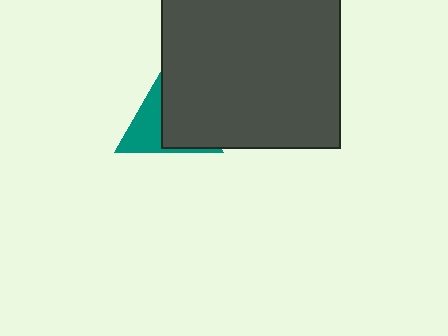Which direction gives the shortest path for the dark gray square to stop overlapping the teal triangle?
Moving right gives the shortest separation.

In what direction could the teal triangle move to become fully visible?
The teal triangle could move left. That would shift it out from behind the dark gray square entirely.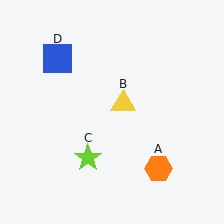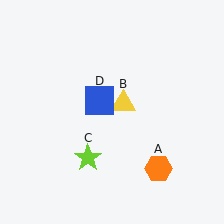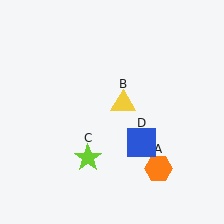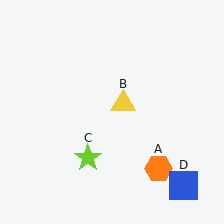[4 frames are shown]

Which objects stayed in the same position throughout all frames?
Orange hexagon (object A) and yellow triangle (object B) and lime star (object C) remained stationary.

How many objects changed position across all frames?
1 object changed position: blue square (object D).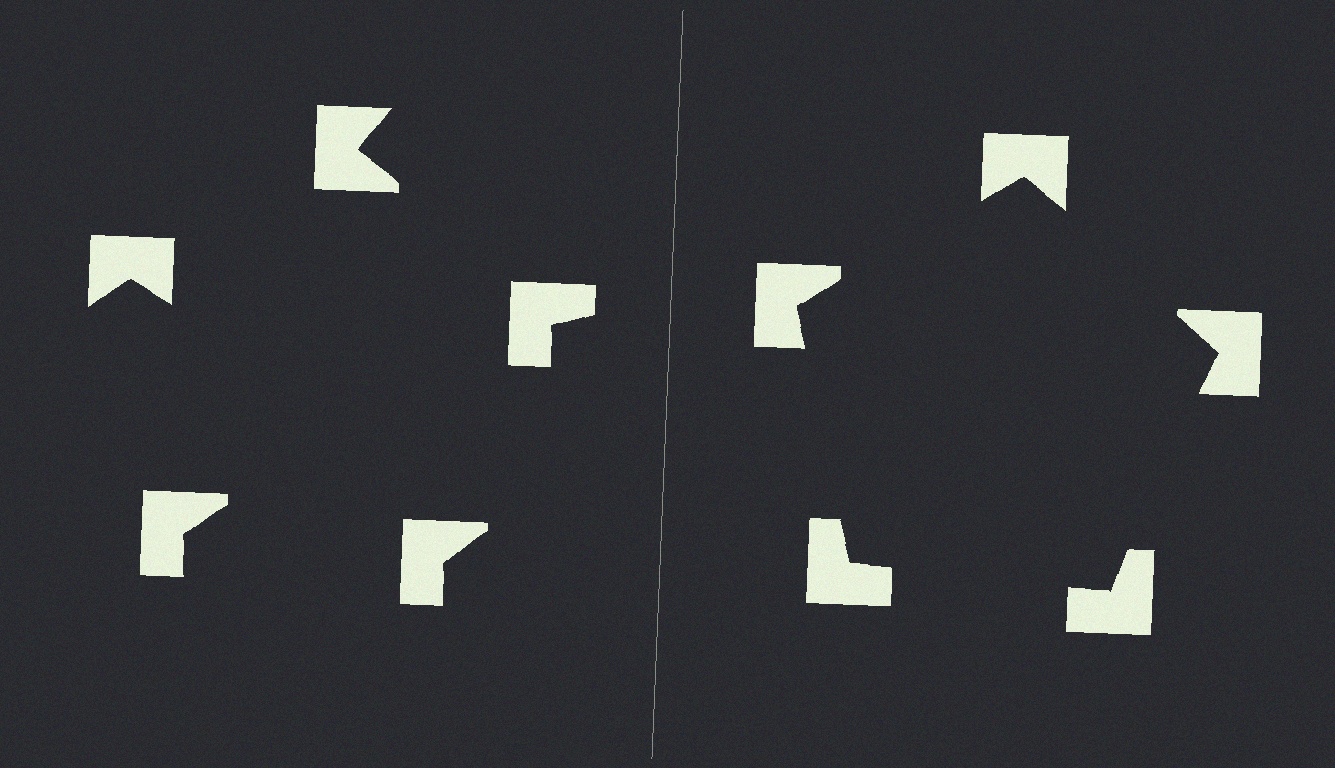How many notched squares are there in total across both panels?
10 — 5 on each side.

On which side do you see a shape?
An illusory pentagon appears on the right side. On the left side the wedge cuts are rotated, so no coherent shape forms.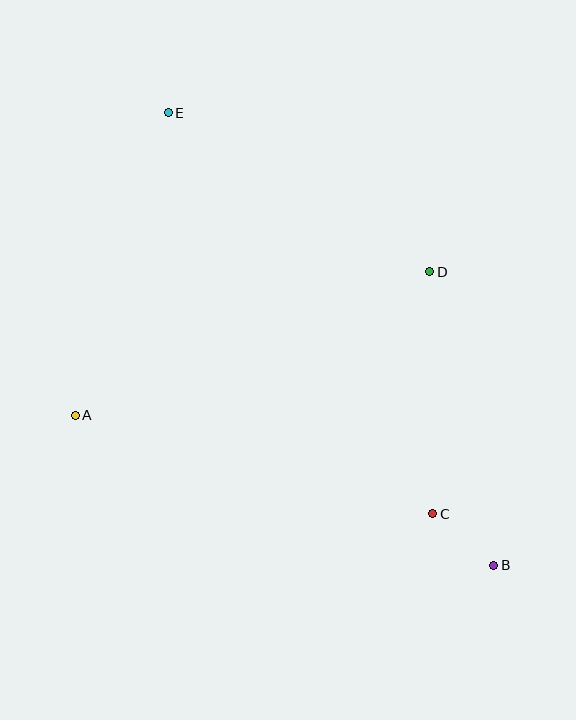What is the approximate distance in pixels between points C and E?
The distance between C and E is approximately 481 pixels.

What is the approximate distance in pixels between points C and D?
The distance between C and D is approximately 242 pixels.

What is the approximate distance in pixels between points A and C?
The distance between A and C is approximately 371 pixels.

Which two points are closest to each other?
Points B and C are closest to each other.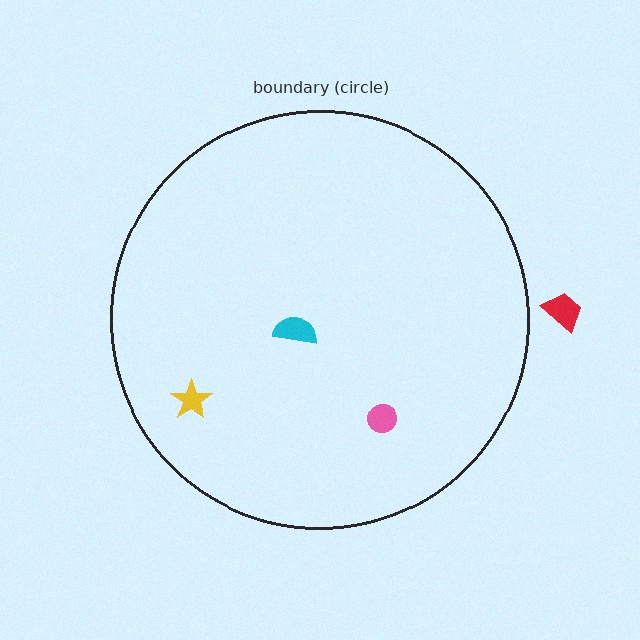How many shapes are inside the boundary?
3 inside, 1 outside.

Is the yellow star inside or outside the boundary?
Inside.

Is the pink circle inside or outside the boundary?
Inside.